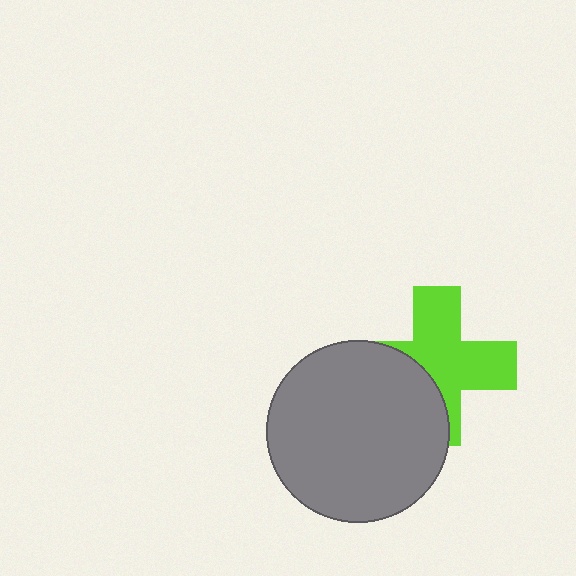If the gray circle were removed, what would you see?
You would see the complete lime cross.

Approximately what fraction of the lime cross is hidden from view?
Roughly 37% of the lime cross is hidden behind the gray circle.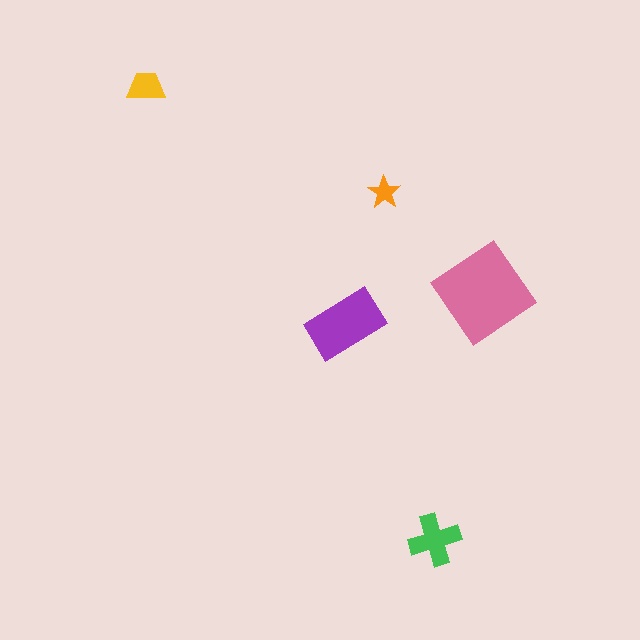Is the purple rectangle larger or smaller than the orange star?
Larger.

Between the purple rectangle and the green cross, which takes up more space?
The purple rectangle.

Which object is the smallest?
The orange star.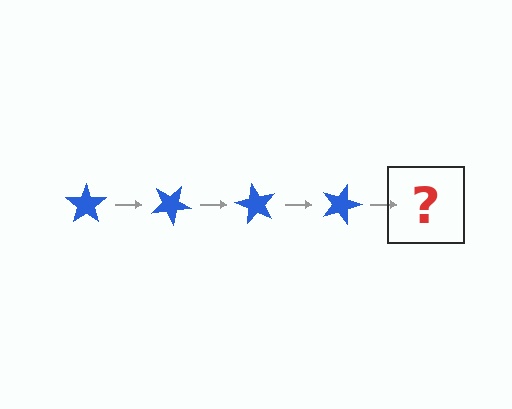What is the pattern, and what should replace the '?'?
The pattern is that the star rotates 30 degrees each step. The '?' should be a blue star rotated 120 degrees.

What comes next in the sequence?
The next element should be a blue star rotated 120 degrees.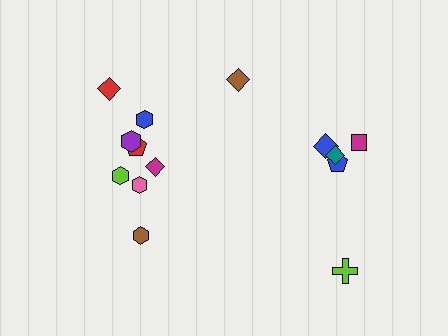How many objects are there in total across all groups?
There are 14 objects.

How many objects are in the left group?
There are 8 objects.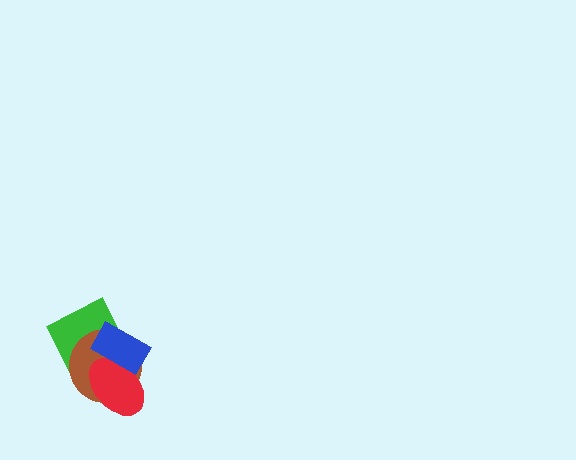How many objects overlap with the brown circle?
3 objects overlap with the brown circle.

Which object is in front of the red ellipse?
The blue rectangle is in front of the red ellipse.